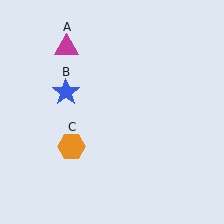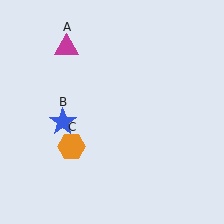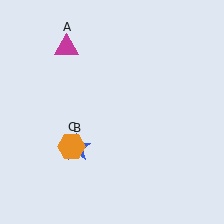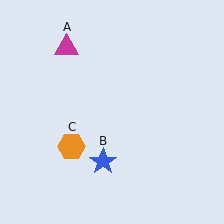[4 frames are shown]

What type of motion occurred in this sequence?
The blue star (object B) rotated counterclockwise around the center of the scene.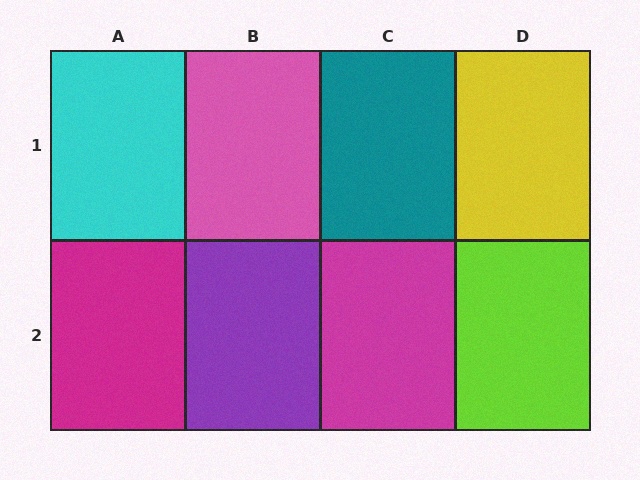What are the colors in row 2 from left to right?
Magenta, purple, magenta, lime.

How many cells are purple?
1 cell is purple.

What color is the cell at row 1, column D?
Yellow.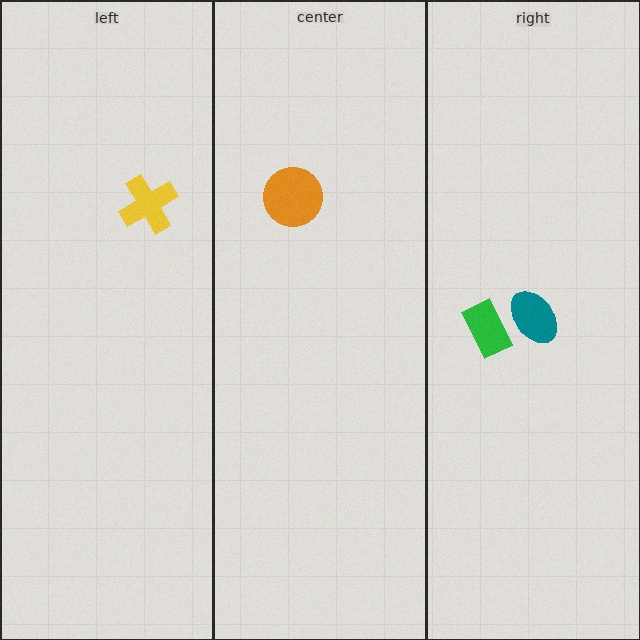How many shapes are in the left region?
1.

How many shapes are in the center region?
1.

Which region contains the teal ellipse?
The right region.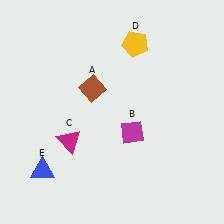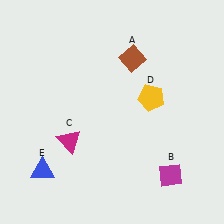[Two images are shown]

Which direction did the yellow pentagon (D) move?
The yellow pentagon (D) moved down.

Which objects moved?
The objects that moved are: the brown diamond (A), the magenta diamond (B), the yellow pentagon (D).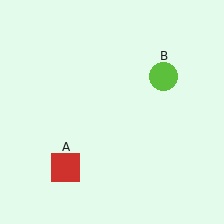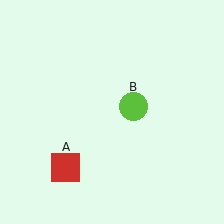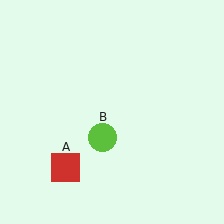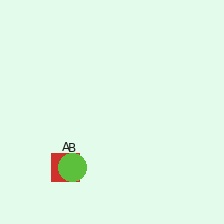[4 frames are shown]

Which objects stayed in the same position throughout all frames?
Red square (object A) remained stationary.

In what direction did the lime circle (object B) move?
The lime circle (object B) moved down and to the left.